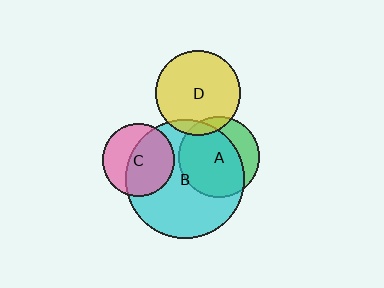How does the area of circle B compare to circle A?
Approximately 2.1 times.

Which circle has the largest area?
Circle B (cyan).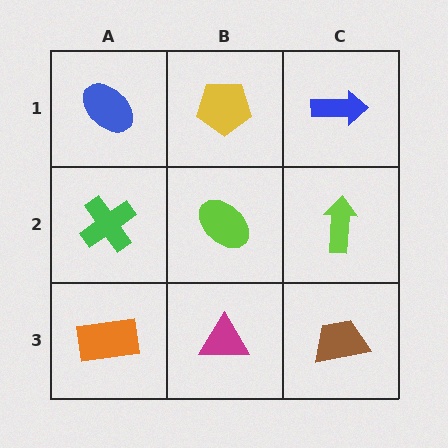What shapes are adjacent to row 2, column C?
A blue arrow (row 1, column C), a brown trapezoid (row 3, column C), a lime ellipse (row 2, column B).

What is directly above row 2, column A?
A blue ellipse.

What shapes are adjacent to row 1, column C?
A lime arrow (row 2, column C), a yellow pentagon (row 1, column B).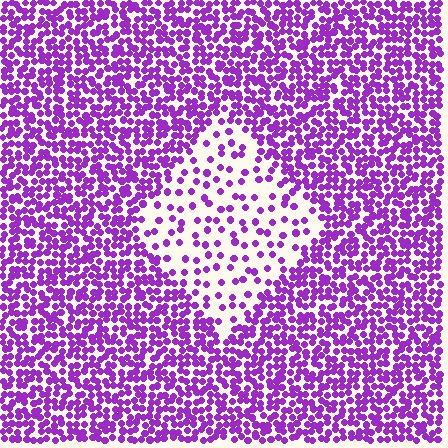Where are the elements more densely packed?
The elements are more densely packed outside the diamond boundary.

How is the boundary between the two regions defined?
The boundary is defined by a change in element density (approximately 2.9x ratio). All elements are the same color, size, and shape.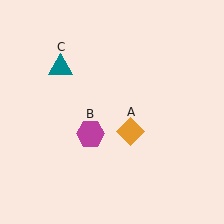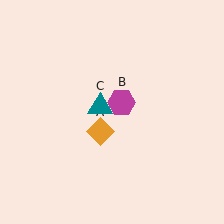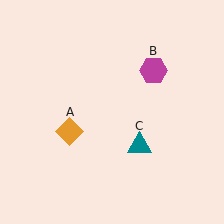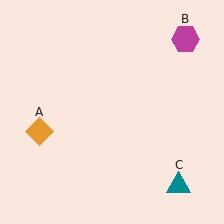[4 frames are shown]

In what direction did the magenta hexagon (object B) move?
The magenta hexagon (object B) moved up and to the right.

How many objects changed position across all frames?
3 objects changed position: orange diamond (object A), magenta hexagon (object B), teal triangle (object C).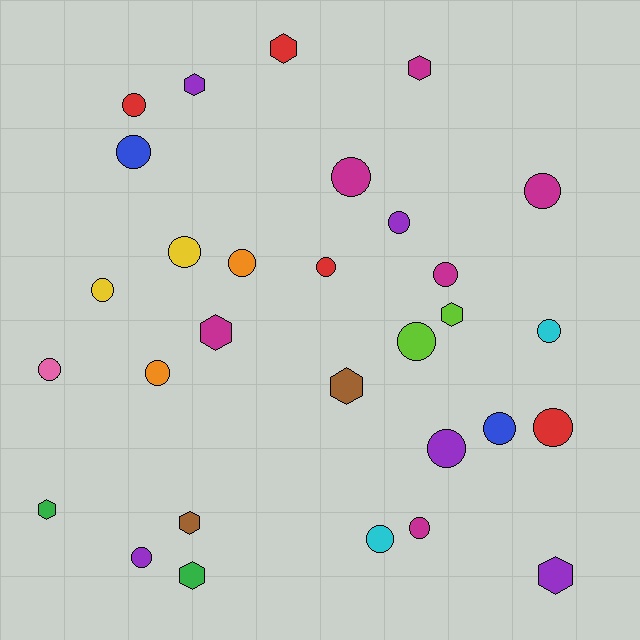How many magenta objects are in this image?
There are 6 magenta objects.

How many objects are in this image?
There are 30 objects.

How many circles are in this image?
There are 20 circles.